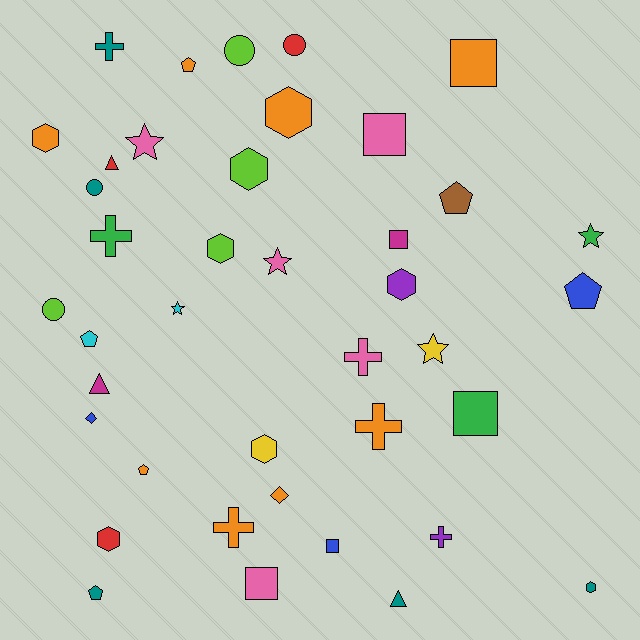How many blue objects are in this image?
There are 3 blue objects.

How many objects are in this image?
There are 40 objects.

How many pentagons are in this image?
There are 6 pentagons.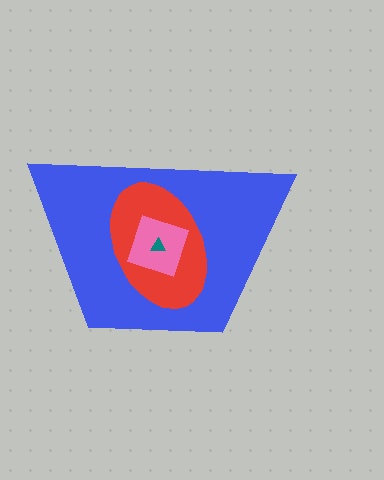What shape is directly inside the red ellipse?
The pink diamond.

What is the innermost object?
The teal triangle.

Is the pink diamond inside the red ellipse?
Yes.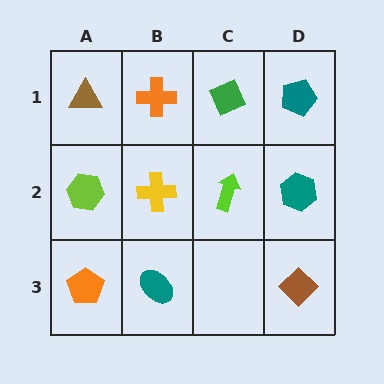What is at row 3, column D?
A brown diamond.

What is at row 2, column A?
A lime hexagon.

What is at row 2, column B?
A yellow cross.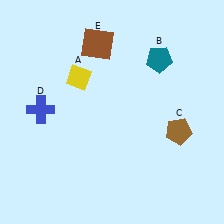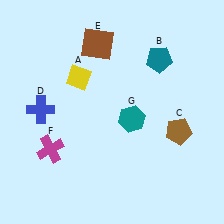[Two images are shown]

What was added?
A magenta cross (F), a teal hexagon (G) were added in Image 2.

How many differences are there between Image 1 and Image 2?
There are 2 differences between the two images.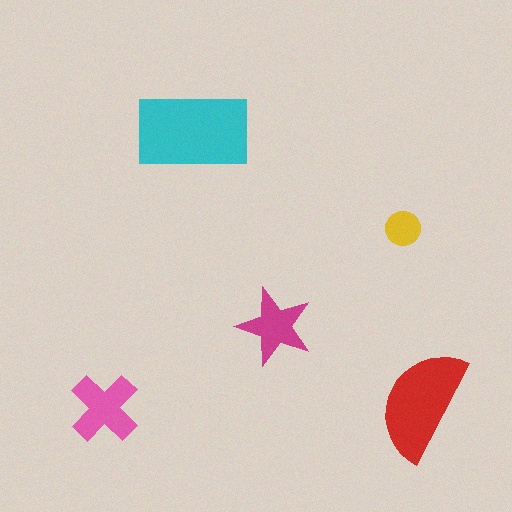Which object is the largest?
The cyan rectangle.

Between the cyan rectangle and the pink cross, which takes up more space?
The cyan rectangle.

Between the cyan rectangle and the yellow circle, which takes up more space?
The cyan rectangle.